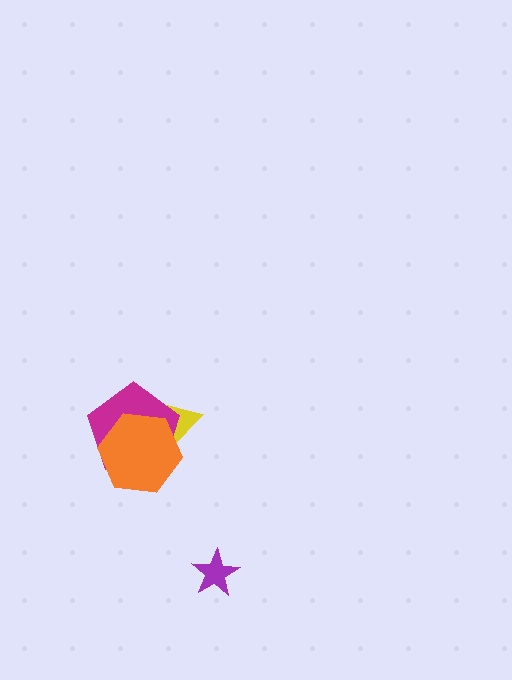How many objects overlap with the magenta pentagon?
2 objects overlap with the magenta pentagon.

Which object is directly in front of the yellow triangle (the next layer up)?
The magenta pentagon is directly in front of the yellow triangle.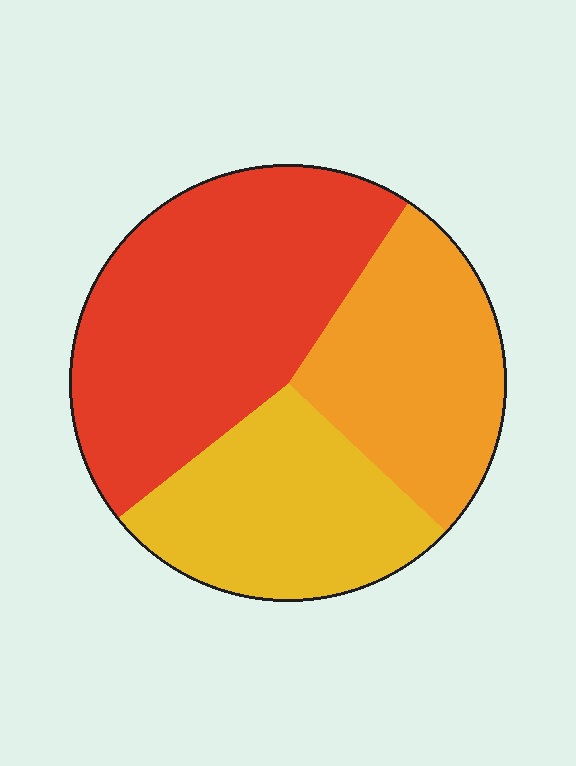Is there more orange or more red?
Red.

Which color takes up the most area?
Red, at roughly 45%.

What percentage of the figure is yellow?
Yellow covers about 25% of the figure.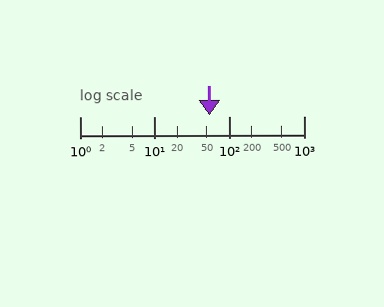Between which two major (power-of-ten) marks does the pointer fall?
The pointer is between 10 and 100.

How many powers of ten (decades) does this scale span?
The scale spans 3 decades, from 1 to 1000.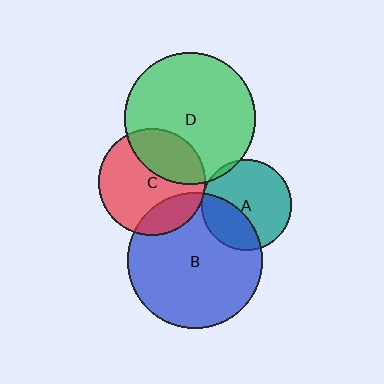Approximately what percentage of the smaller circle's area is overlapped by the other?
Approximately 5%.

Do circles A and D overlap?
Yes.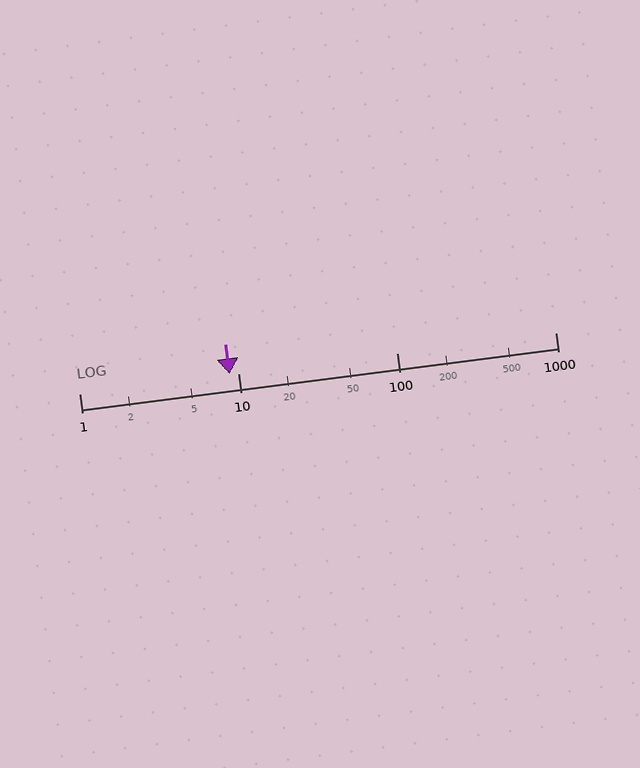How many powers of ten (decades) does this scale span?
The scale spans 3 decades, from 1 to 1000.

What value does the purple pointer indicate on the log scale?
The pointer indicates approximately 8.9.